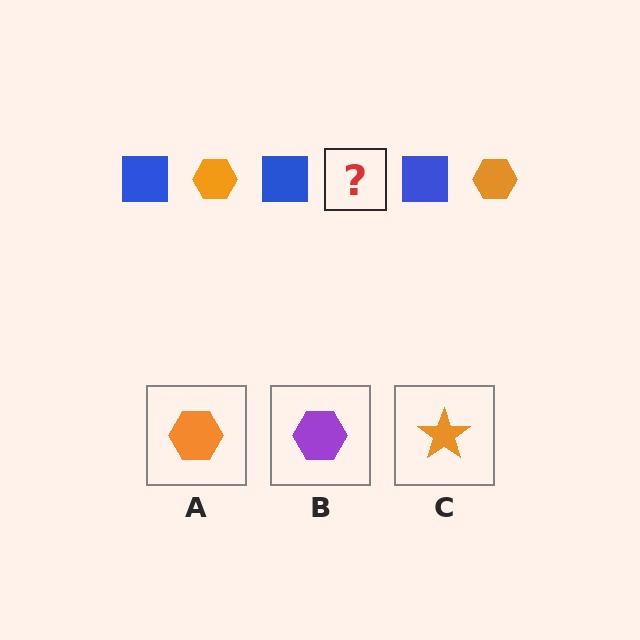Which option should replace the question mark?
Option A.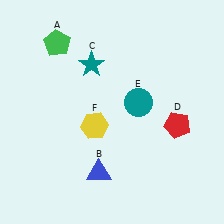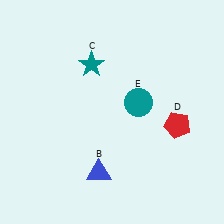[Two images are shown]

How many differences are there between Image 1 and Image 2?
There are 2 differences between the two images.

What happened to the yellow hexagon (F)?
The yellow hexagon (F) was removed in Image 2. It was in the bottom-left area of Image 1.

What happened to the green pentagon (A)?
The green pentagon (A) was removed in Image 2. It was in the top-left area of Image 1.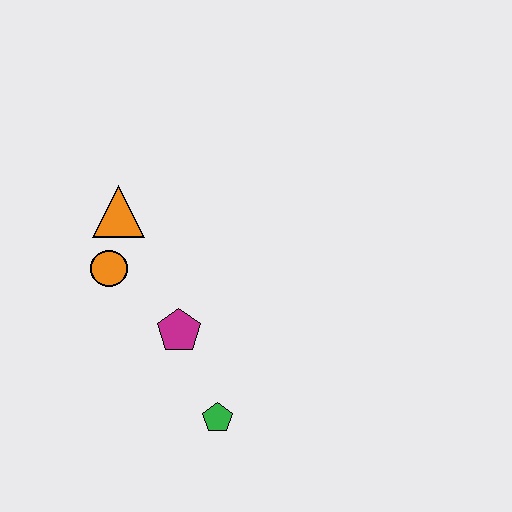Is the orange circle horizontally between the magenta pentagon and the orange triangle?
No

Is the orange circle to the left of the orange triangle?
Yes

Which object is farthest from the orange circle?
The green pentagon is farthest from the orange circle.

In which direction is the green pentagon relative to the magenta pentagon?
The green pentagon is below the magenta pentagon.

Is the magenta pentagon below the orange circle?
Yes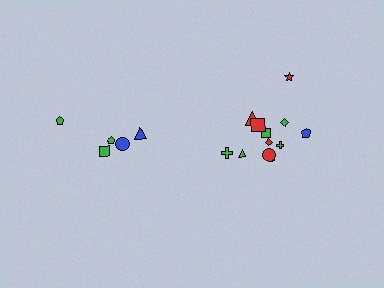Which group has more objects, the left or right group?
The right group.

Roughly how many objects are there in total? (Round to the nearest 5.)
Roughly 15 objects in total.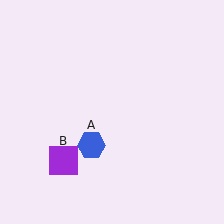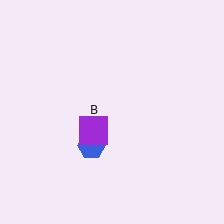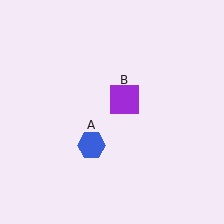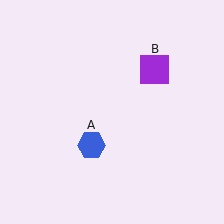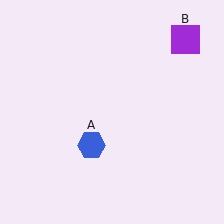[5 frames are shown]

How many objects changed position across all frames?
1 object changed position: purple square (object B).